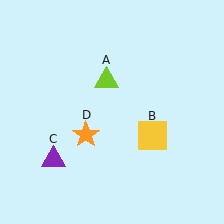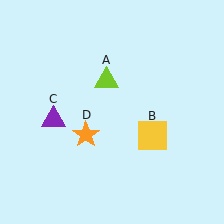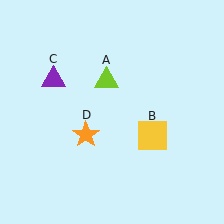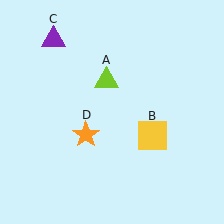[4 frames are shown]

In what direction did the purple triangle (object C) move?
The purple triangle (object C) moved up.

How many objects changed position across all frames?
1 object changed position: purple triangle (object C).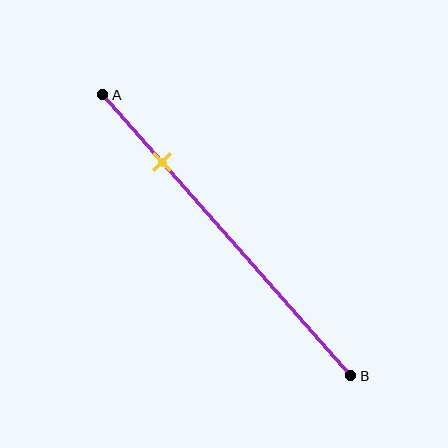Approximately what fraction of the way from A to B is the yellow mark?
The yellow mark is approximately 25% of the way from A to B.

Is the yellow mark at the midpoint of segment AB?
No, the mark is at about 25% from A, not at the 50% midpoint.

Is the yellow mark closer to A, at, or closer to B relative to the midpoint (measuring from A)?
The yellow mark is closer to point A than the midpoint of segment AB.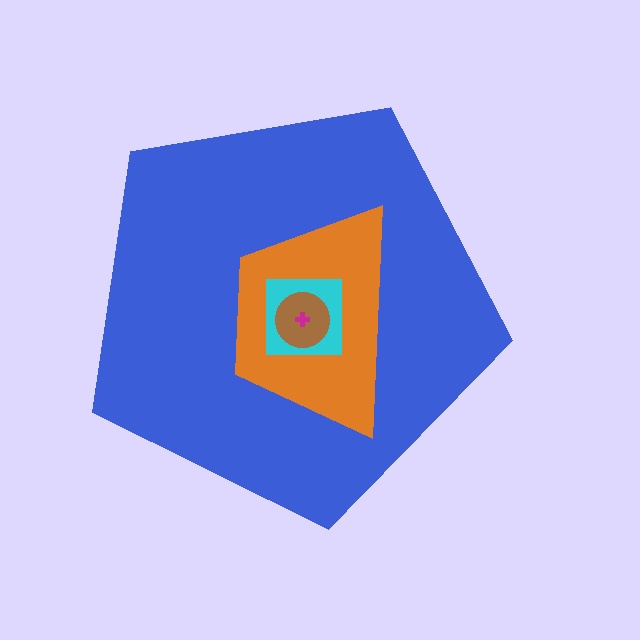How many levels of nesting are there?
5.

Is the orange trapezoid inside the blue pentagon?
Yes.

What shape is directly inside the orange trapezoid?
The cyan square.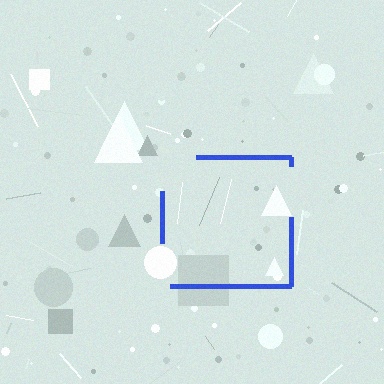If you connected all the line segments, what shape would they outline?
They would outline a square.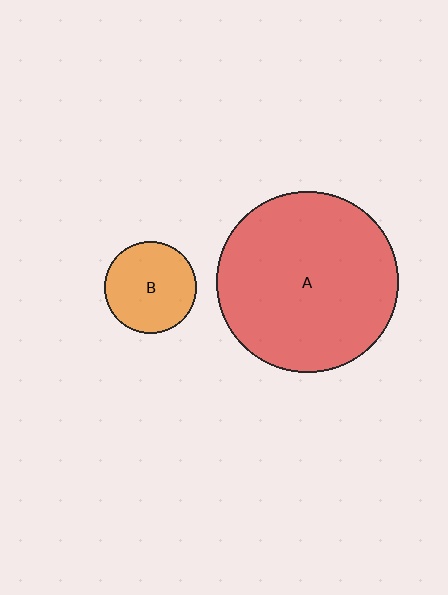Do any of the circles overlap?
No, none of the circles overlap.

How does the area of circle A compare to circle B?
Approximately 3.9 times.